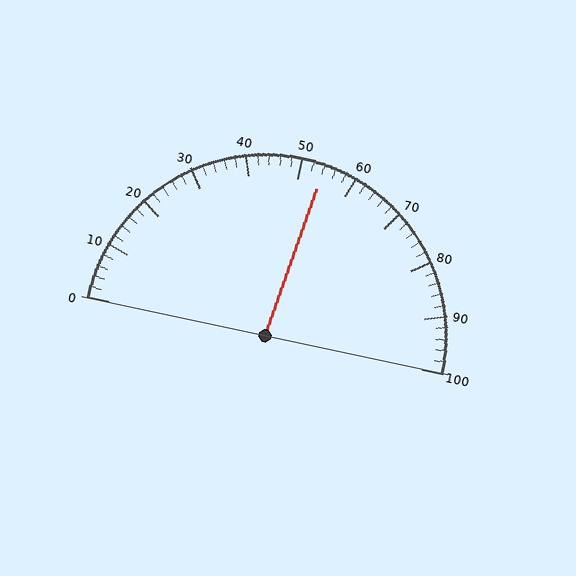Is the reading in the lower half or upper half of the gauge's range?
The reading is in the upper half of the range (0 to 100).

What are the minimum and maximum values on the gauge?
The gauge ranges from 0 to 100.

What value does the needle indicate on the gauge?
The needle indicates approximately 54.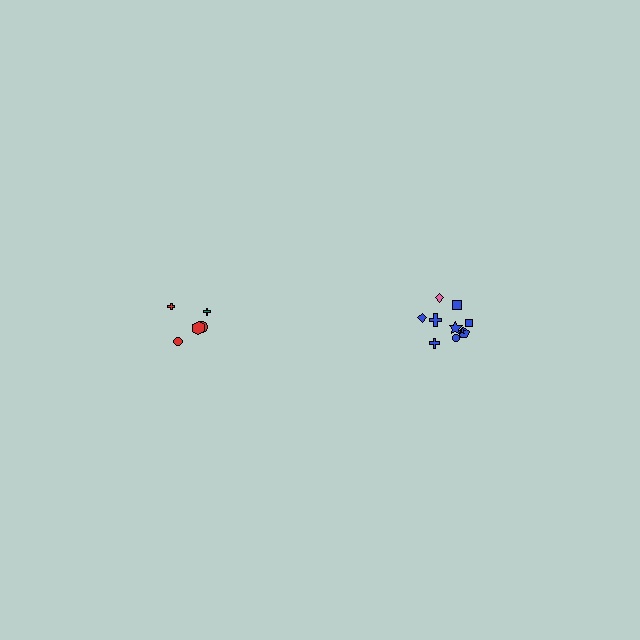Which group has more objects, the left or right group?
The right group.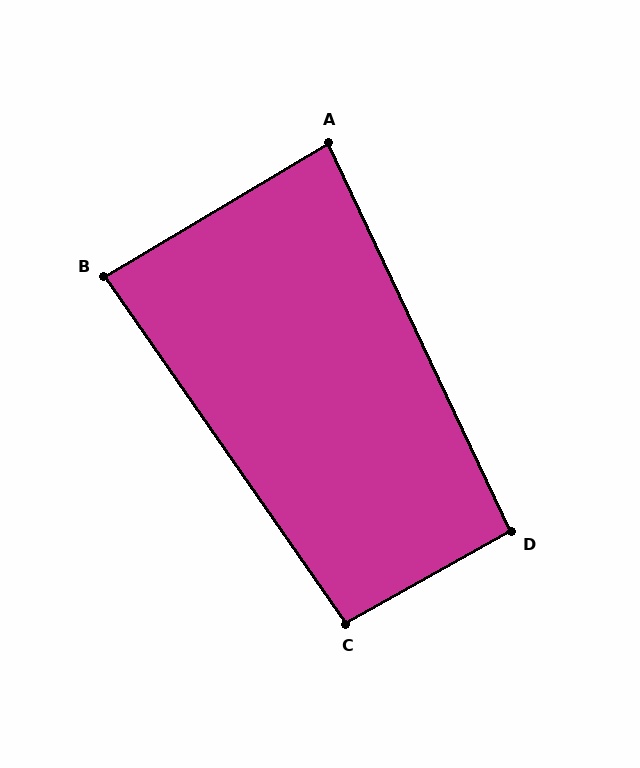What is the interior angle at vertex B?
Approximately 86 degrees (approximately right).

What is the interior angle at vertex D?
Approximately 94 degrees (approximately right).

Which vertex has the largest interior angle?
C, at approximately 96 degrees.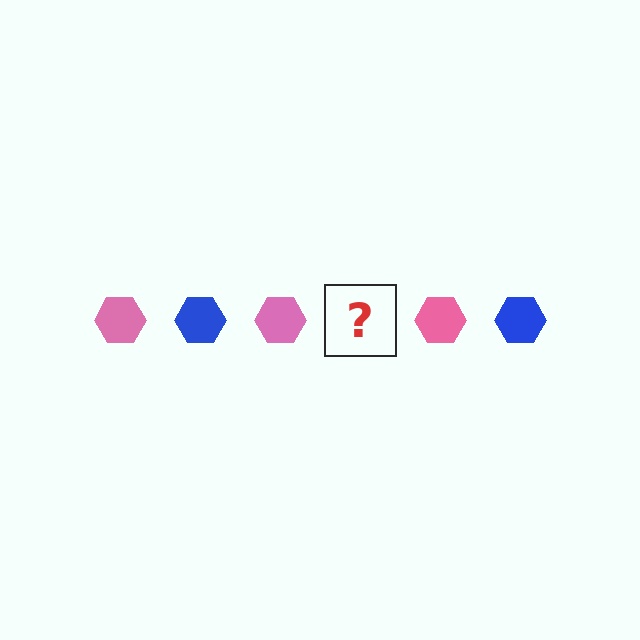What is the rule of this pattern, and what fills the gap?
The rule is that the pattern cycles through pink, blue hexagons. The gap should be filled with a blue hexagon.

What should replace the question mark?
The question mark should be replaced with a blue hexagon.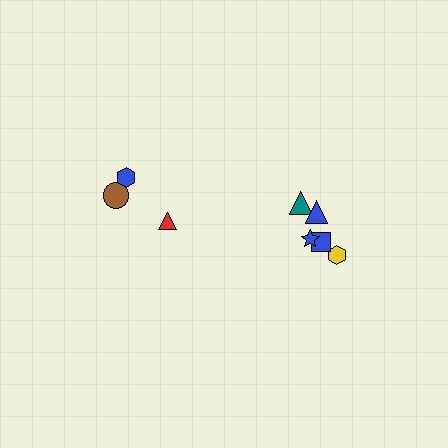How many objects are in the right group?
There are 5 objects.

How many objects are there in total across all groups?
There are 8 objects.